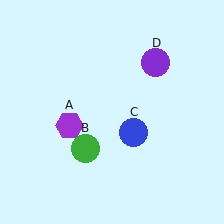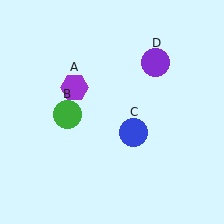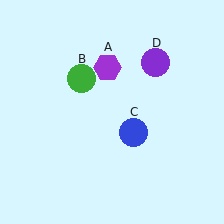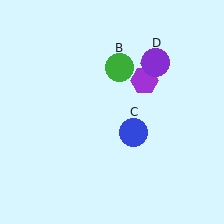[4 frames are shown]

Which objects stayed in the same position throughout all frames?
Blue circle (object C) and purple circle (object D) remained stationary.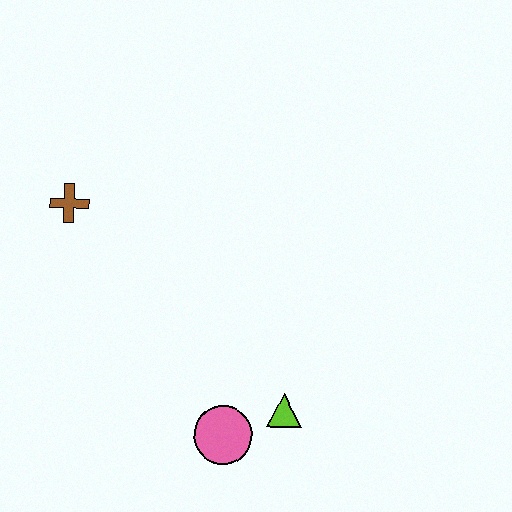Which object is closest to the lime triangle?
The pink circle is closest to the lime triangle.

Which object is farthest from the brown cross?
The lime triangle is farthest from the brown cross.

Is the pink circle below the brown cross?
Yes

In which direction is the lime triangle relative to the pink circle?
The lime triangle is to the right of the pink circle.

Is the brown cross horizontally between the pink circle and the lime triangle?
No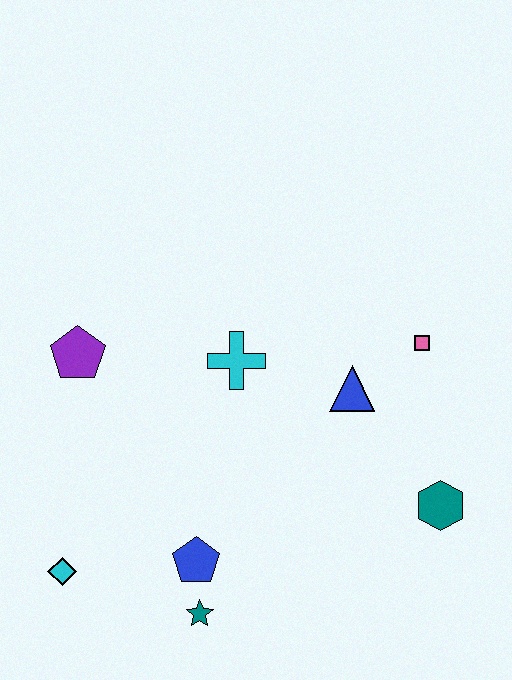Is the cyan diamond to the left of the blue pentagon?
Yes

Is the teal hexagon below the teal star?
No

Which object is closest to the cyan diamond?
The blue pentagon is closest to the cyan diamond.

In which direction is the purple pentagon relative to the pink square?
The purple pentagon is to the left of the pink square.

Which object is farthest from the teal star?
The pink square is farthest from the teal star.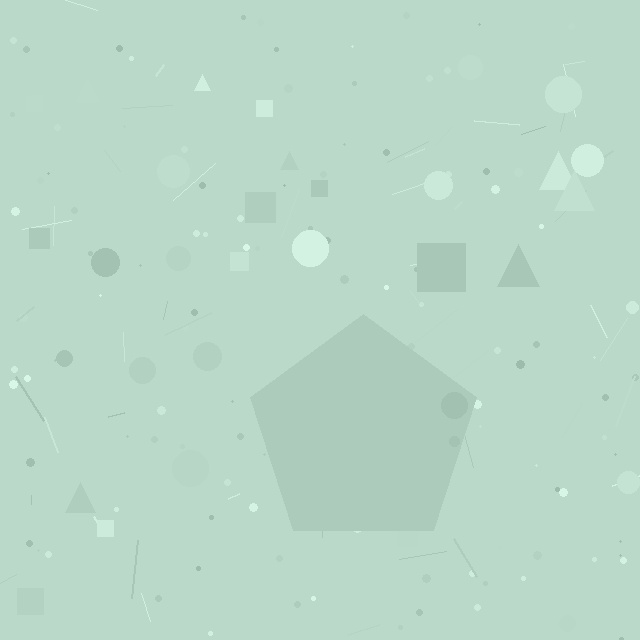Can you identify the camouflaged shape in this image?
The camouflaged shape is a pentagon.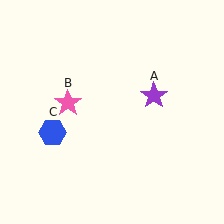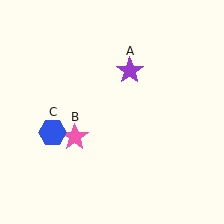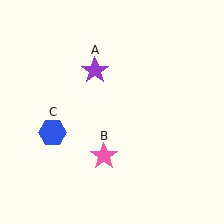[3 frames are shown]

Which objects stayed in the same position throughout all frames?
Blue hexagon (object C) remained stationary.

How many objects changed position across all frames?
2 objects changed position: purple star (object A), pink star (object B).